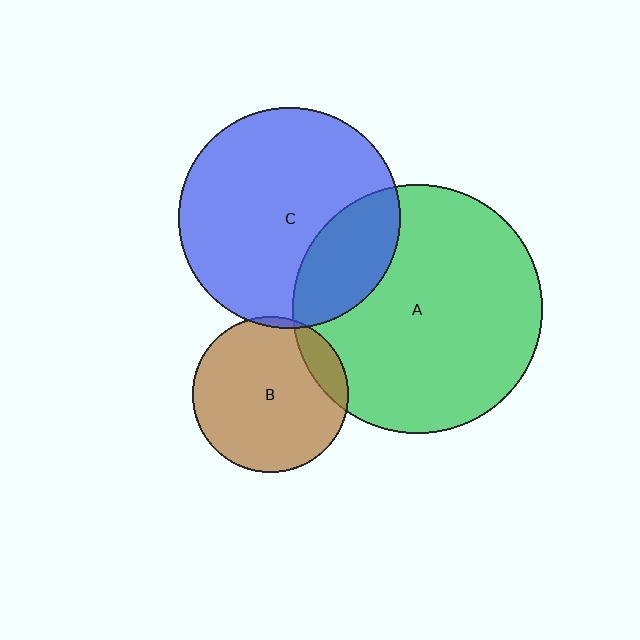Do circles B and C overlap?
Yes.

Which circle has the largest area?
Circle A (green).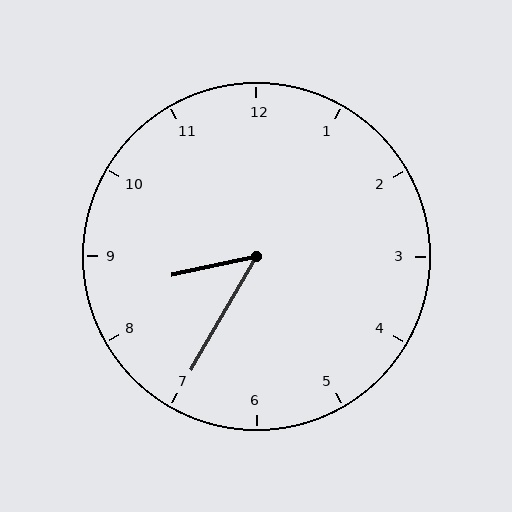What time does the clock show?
8:35.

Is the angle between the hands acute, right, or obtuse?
It is acute.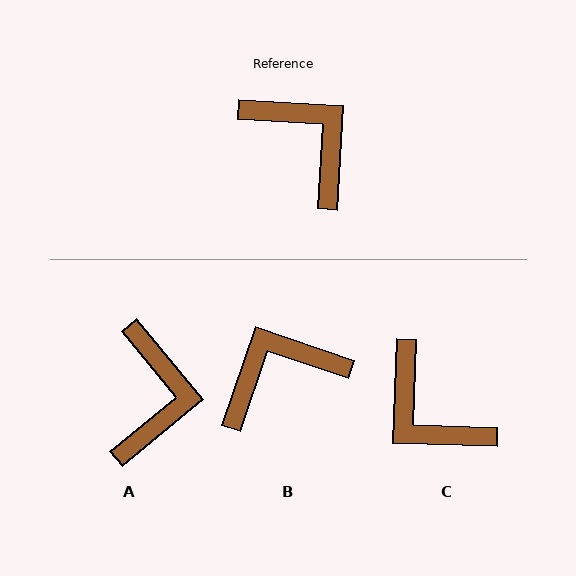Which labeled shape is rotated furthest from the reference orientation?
C, about 179 degrees away.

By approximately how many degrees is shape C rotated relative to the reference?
Approximately 179 degrees clockwise.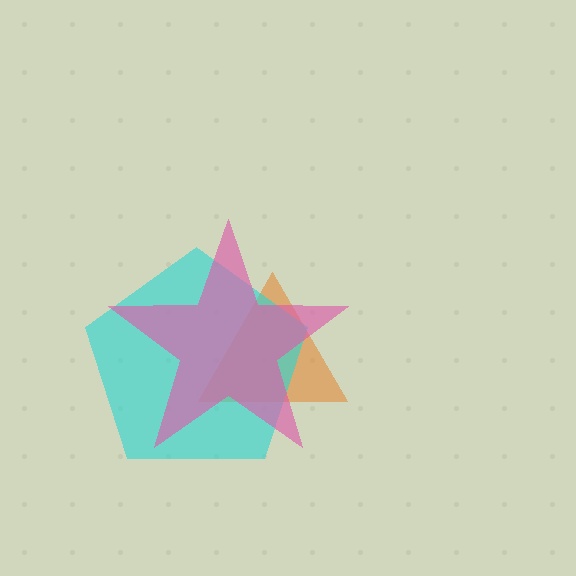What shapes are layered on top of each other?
The layered shapes are: an orange triangle, a cyan pentagon, a pink star.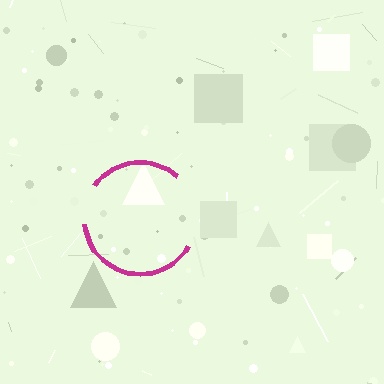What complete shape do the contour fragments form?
The contour fragments form a circle.